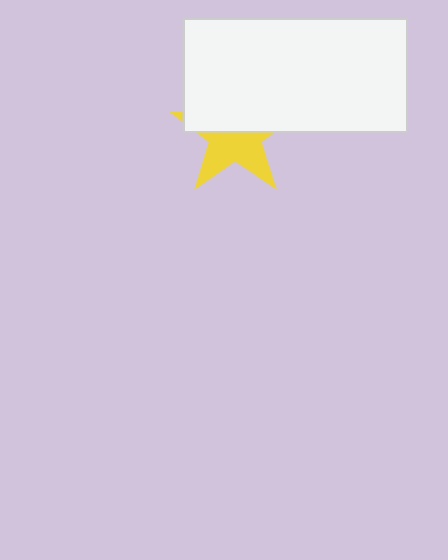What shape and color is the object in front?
The object in front is a white rectangle.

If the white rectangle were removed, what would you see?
You would see the complete yellow star.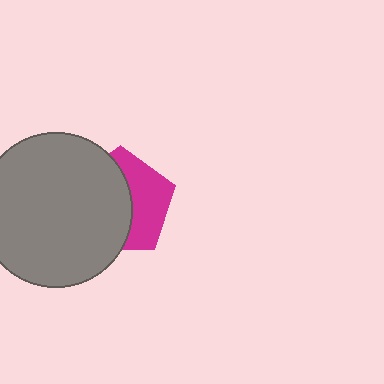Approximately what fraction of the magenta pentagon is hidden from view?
Roughly 57% of the magenta pentagon is hidden behind the gray circle.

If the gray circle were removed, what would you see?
You would see the complete magenta pentagon.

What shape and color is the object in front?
The object in front is a gray circle.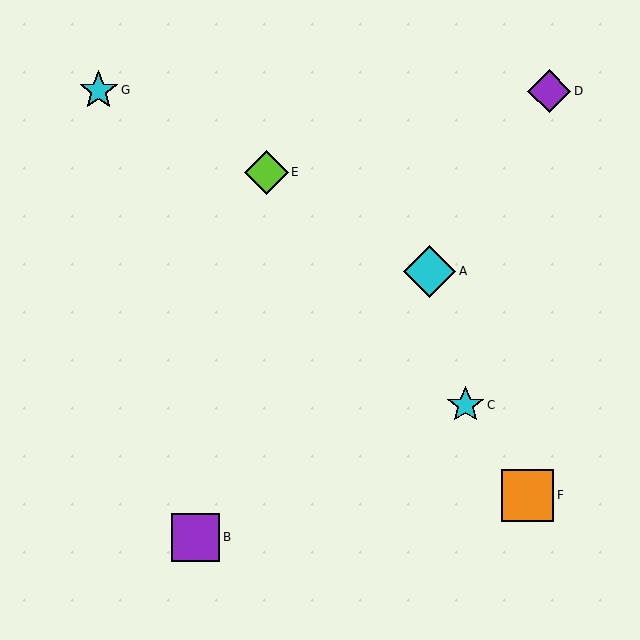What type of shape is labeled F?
Shape F is an orange square.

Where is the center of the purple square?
The center of the purple square is at (196, 537).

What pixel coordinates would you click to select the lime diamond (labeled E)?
Click at (267, 172) to select the lime diamond E.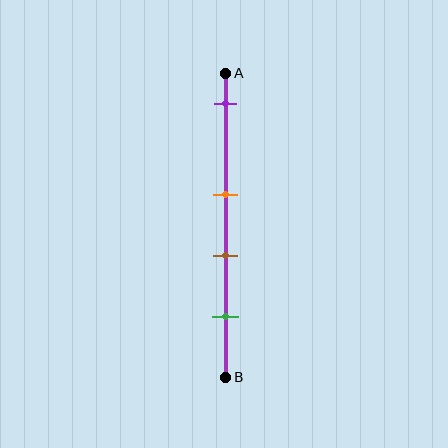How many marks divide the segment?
There are 4 marks dividing the segment.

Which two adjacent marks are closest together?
The orange and brown marks are the closest adjacent pair.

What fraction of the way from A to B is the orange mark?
The orange mark is approximately 40% (0.4) of the way from A to B.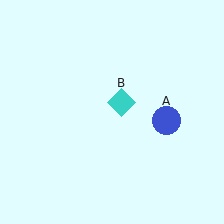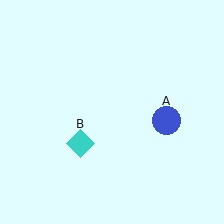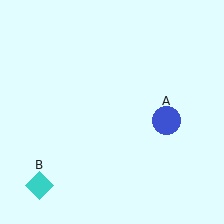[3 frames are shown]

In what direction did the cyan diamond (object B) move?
The cyan diamond (object B) moved down and to the left.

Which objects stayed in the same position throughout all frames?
Blue circle (object A) remained stationary.